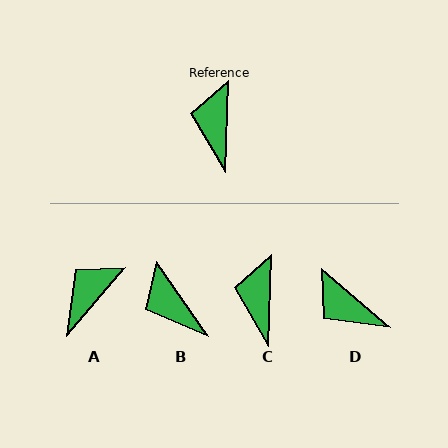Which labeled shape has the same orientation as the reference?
C.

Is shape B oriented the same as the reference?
No, it is off by about 37 degrees.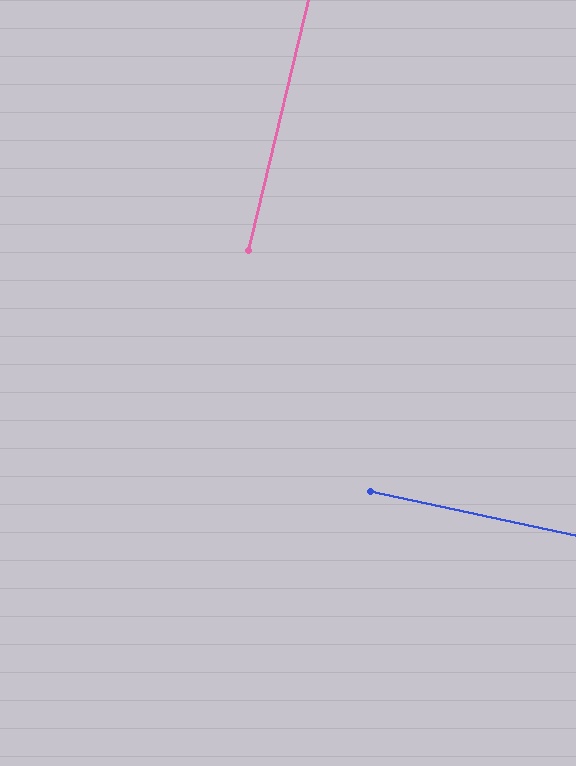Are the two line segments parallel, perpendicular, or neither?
Perpendicular — they meet at approximately 89°.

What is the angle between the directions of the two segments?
Approximately 89 degrees.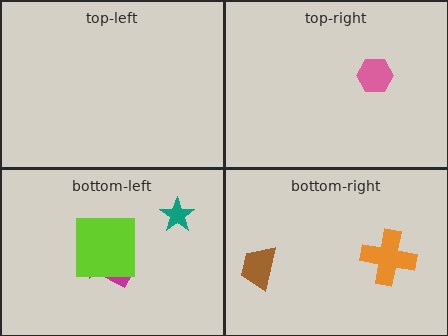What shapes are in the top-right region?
The pink hexagon.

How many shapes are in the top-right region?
1.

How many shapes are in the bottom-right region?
2.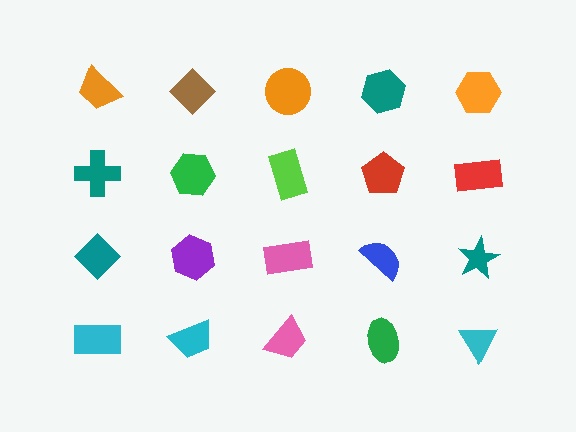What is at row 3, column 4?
A blue semicircle.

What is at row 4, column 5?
A cyan triangle.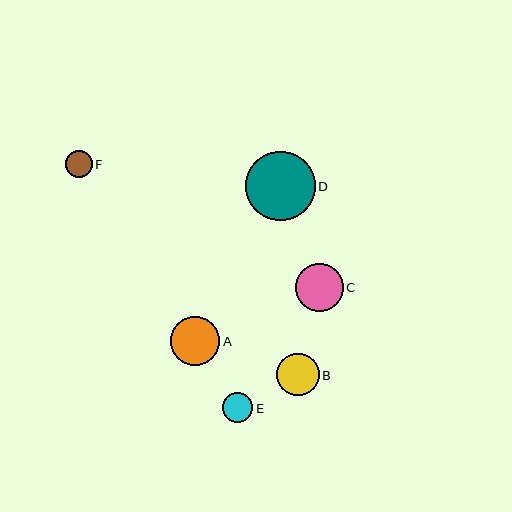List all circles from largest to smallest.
From largest to smallest: D, A, C, B, E, F.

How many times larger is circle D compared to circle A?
Circle D is approximately 1.4 times the size of circle A.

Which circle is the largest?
Circle D is the largest with a size of approximately 69 pixels.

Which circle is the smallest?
Circle F is the smallest with a size of approximately 27 pixels.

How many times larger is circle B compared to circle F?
Circle B is approximately 1.6 times the size of circle F.